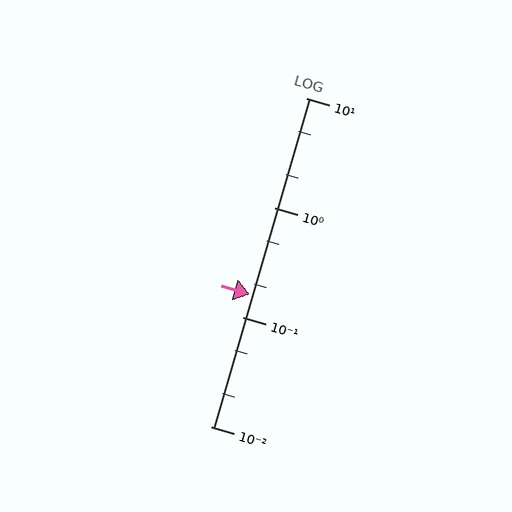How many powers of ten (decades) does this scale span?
The scale spans 3 decades, from 0.01 to 10.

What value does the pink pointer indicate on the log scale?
The pointer indicates approximately 0.16.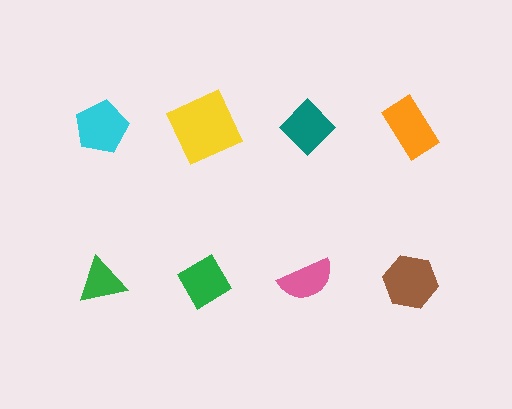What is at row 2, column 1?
A green triangle.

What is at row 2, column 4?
A brown hexagon.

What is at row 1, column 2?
A yellow square.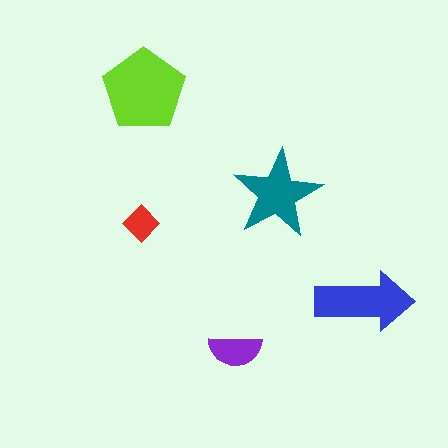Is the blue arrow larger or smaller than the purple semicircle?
Larger.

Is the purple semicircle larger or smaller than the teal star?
Smaller.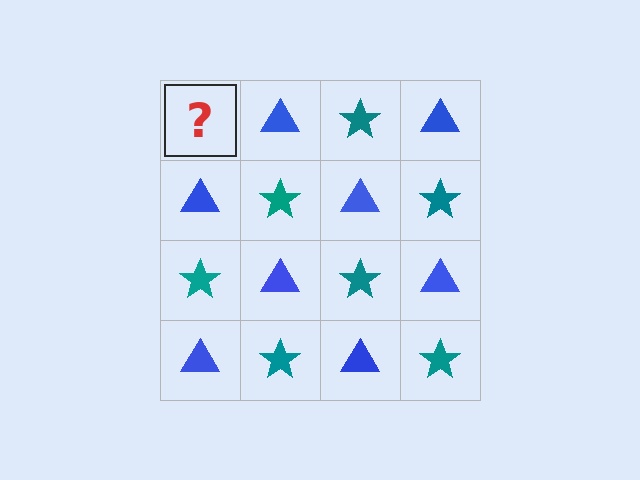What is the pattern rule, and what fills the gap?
The rule is that it alternates teal star and blue triangle in a checkerboard pattern. The gap should be filled with a teal star.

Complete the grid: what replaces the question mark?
The question mark should be replaced with a teal star.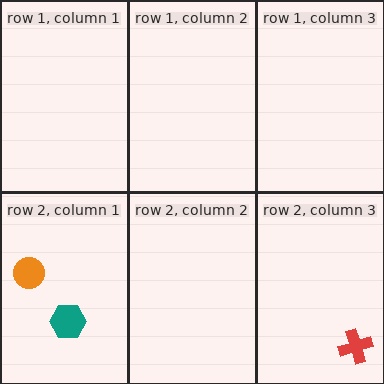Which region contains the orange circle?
The row 2, column 1 region.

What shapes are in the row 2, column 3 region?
The red cross.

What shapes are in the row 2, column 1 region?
The teal hexagon, the orange circle.